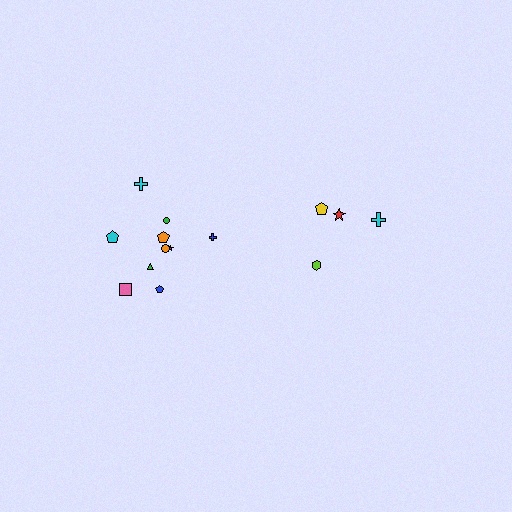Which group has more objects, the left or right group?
The left group.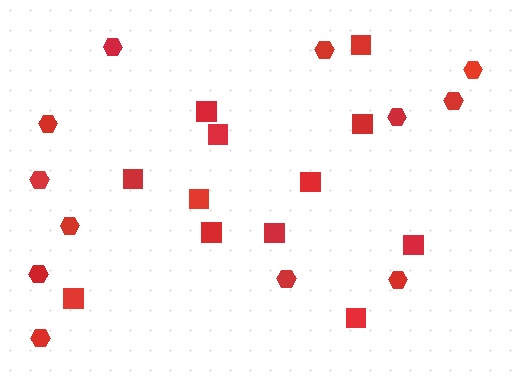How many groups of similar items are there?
There are 2 groups: one group of squares (12) and one group of hexagons (12).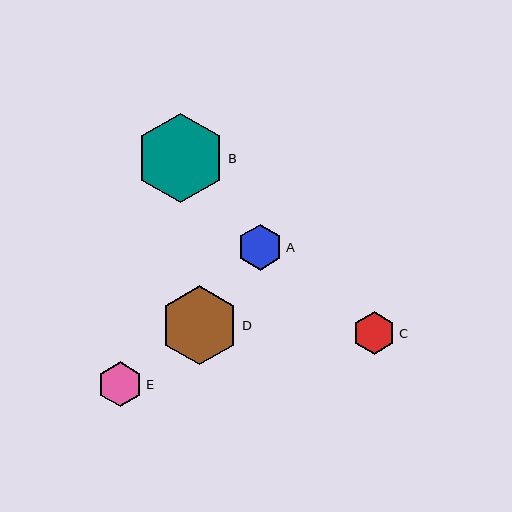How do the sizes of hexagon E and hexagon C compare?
Hexagon E and hexagon C are approximately the same size.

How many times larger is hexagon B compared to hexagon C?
Hexagon B is approximately 2.1 times the size of hexagon C.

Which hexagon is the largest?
Hexagon B is the largest with a size of approximately 90 pixels.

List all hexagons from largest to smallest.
From largest to smallest: B, D, A, E, C.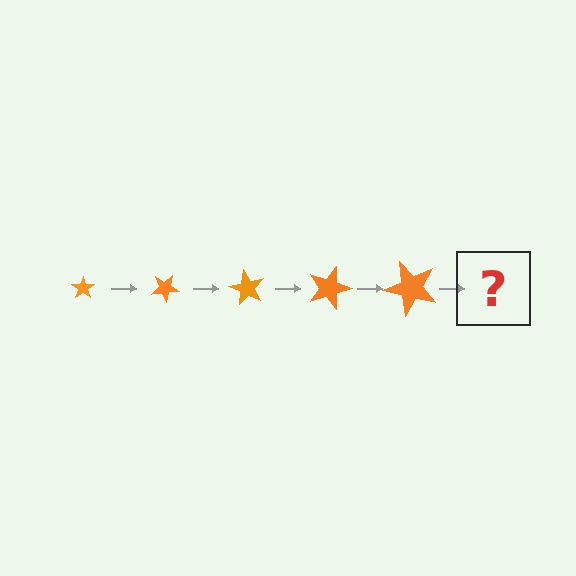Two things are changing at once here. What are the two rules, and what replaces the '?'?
The two rules are that the star grows larger each step and it rotates 30 degrees each step. The '?' should be a star, larger than the previous one and rotated 150 degrees from the start.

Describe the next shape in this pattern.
It should be a star, larger than the previous one and rotated 150 degrees from the start.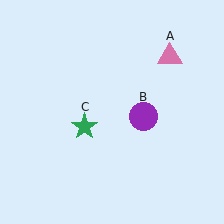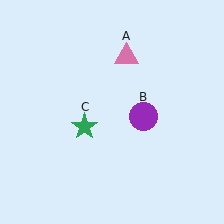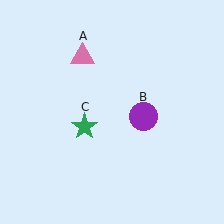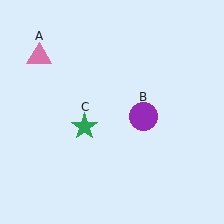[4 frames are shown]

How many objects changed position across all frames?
1 object changed position: pink triangle (object A).